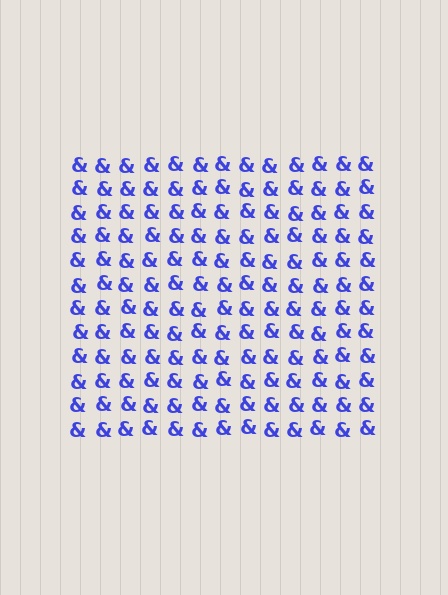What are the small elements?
The small elements are ampersands.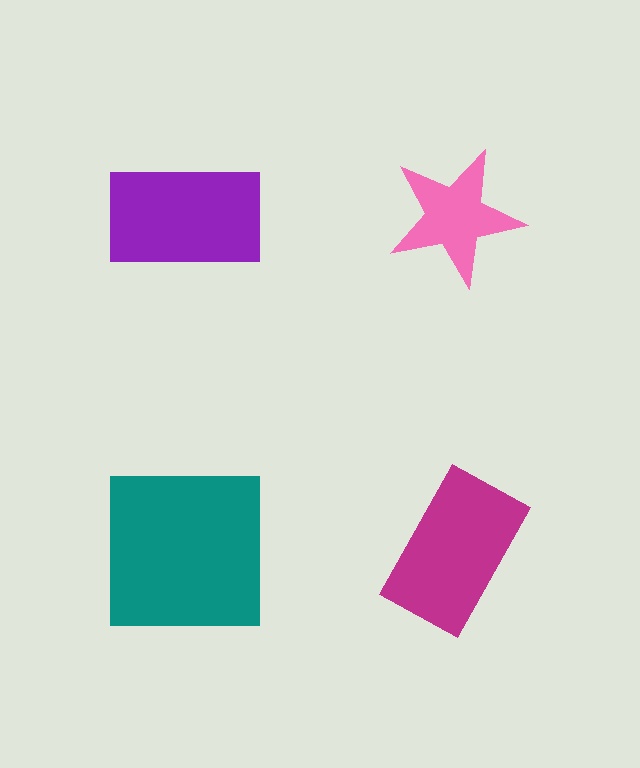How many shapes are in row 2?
2 shapes.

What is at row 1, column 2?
A pink star.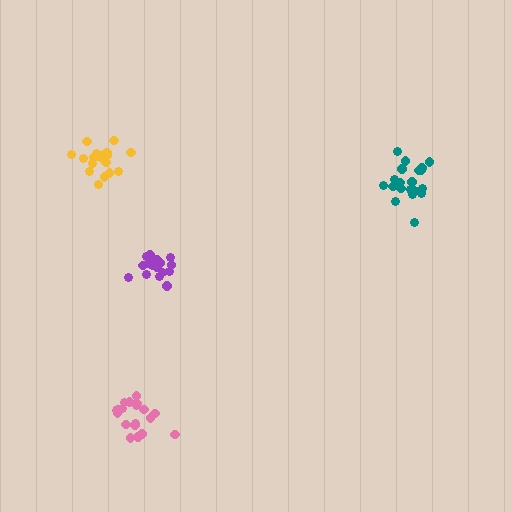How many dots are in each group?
Group 1: 20 dots, Group 2: 17 dots, Group 3: 21 dots, Group 4: 20 dots (78 total).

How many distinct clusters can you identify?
There are 4 distinct clusters.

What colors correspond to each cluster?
The clusters are colored: teal, purple, yellow, pink.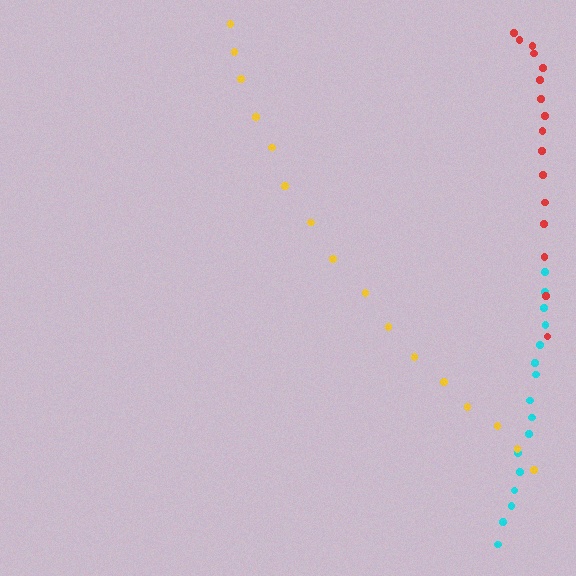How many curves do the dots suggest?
There are 3 distinct paths.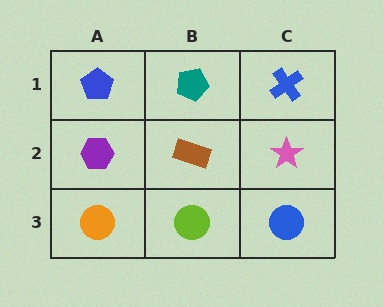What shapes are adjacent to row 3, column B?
A brown rectangle (row 2, column B), an orange circle (row 3, column A), a blue circle (row 3, column C).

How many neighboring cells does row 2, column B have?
4.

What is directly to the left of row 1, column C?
A teal pentagon.